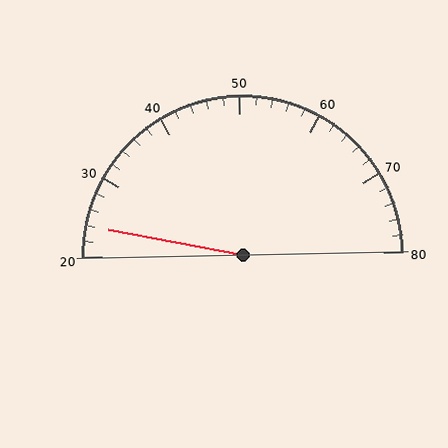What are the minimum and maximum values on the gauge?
The gauge ranges from 20 to 80.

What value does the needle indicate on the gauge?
The needle indicates approximately 24.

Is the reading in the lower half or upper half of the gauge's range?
The reading is in the lower half of the range (20 to 80).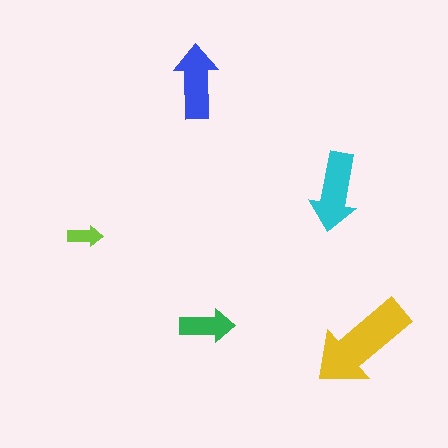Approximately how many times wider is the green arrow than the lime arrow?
About 1.5 times wider.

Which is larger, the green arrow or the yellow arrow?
The yellow one.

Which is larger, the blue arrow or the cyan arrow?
The cyan one.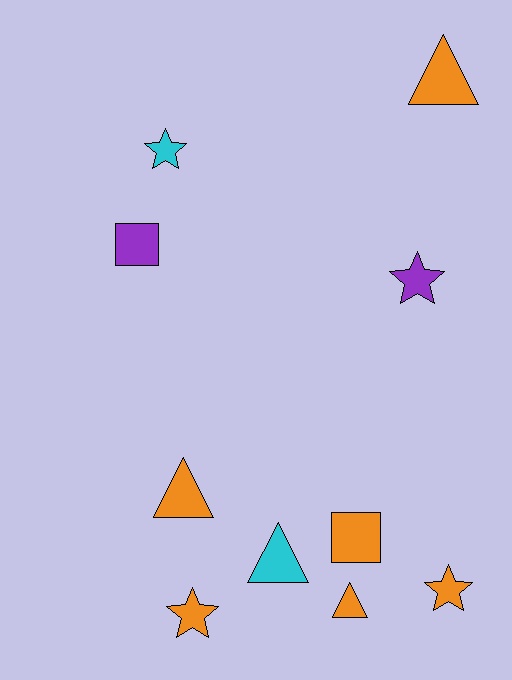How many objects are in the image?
There are 10 objects.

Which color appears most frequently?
Orange, with 6 objects.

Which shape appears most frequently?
Triangle, with 4 objects.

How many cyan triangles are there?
There is 1 cyan triangle.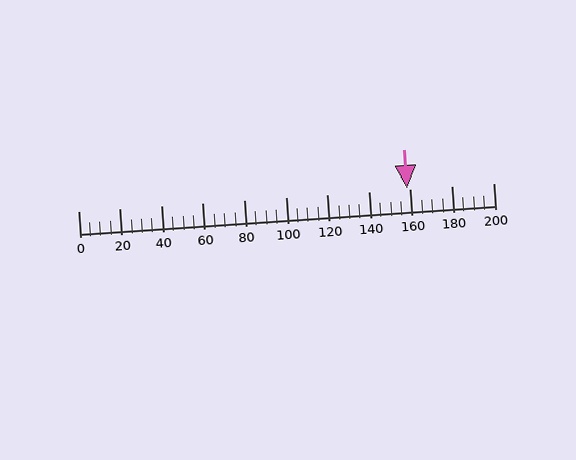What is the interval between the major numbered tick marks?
The major tick marks are spaced 20 units apart.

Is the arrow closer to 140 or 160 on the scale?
The arrow is closer to 160.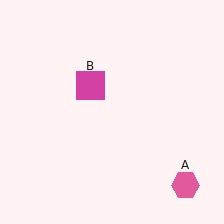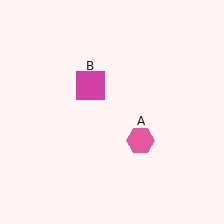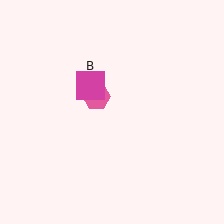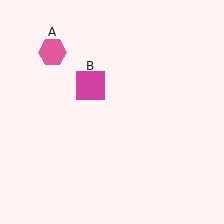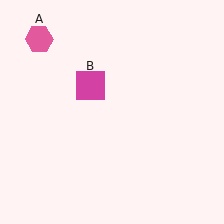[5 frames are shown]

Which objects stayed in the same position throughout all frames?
Magenta square (object B) remained stationary.